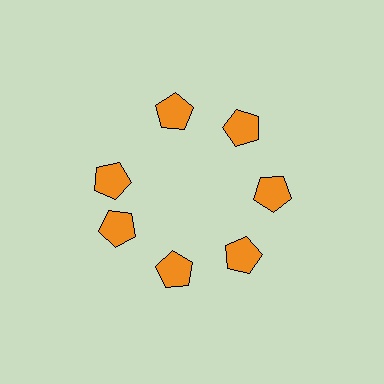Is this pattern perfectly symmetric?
No. The 7 orange pentagons are arranged in a ring, but one element near the 10 o'clock position is rotated out of alignment along the ring, breaking the 7-fold rotational symmetry.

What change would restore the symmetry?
The symmetry would be restored by rotating it back into even spacing with its neighbors so that all 7 pentagons sit at equal angles and equal distance from the center.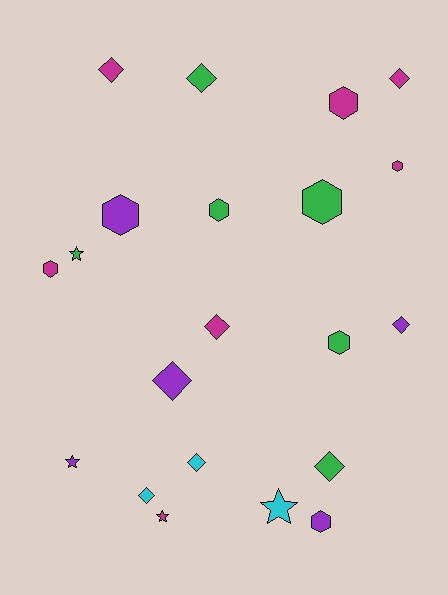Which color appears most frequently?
Magenta, with 7 objects.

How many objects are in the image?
There are 21 objects.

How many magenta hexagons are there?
There are 3 magenta hexagons.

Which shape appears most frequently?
Diamond, with 9 objects.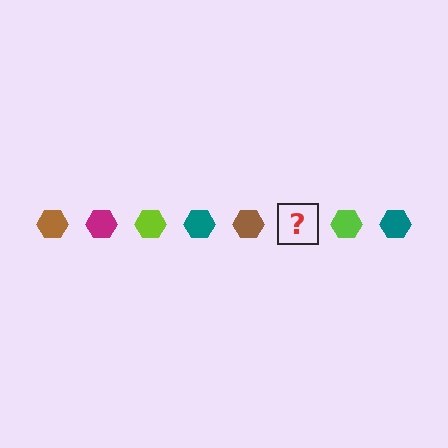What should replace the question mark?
The question mark should be replaced with a magenta hexagon.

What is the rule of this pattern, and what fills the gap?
The rule is that the pattern cycles through brown, magenta, lime, teal hexagons. The gap should be filled with a magenta hexagon.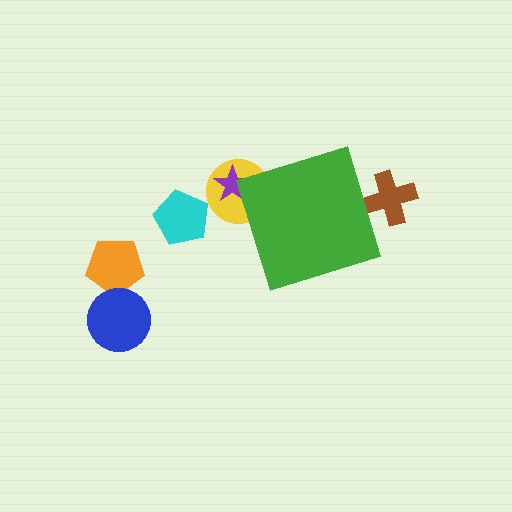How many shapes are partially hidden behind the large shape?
3 shapes are partially hidden.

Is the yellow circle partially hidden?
Yes, the yellow circle is partially hidden behind the green diamond.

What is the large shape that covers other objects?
A green diamond.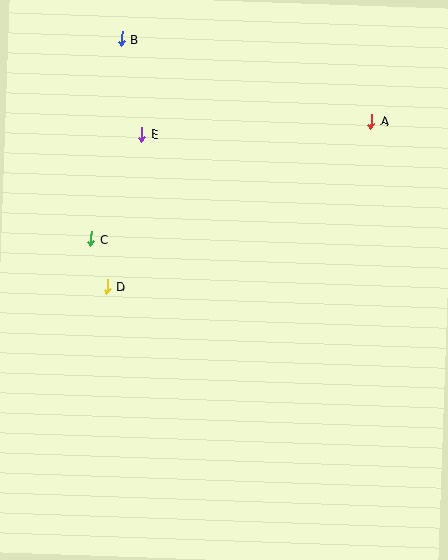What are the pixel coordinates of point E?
Point E is at (142, 134).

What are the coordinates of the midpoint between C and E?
The midpoint between C and E is at (116, 187).